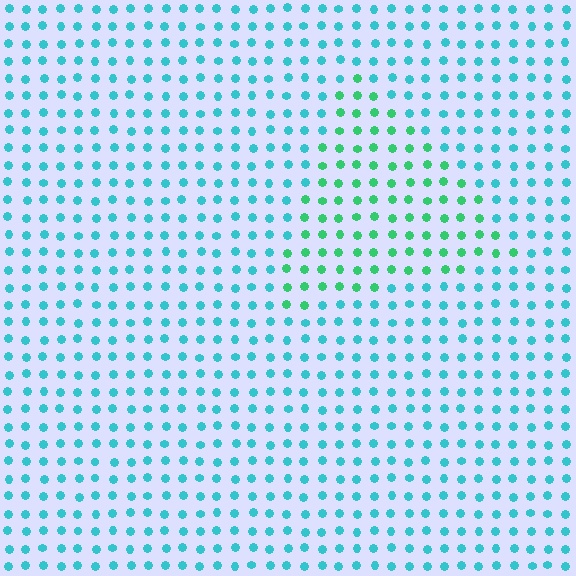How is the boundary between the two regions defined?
The boundary is defined purely by a slight shift in hue (about 39 degrees). Spacing, size, and orientation are identical on both sides.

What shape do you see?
I see a triangle.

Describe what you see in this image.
The image is filled with small cyan elements in a uniform arrangement. A triangle-shaped region is visible where the elements are tinted to a slightly different hue, forming a subtle color boundary.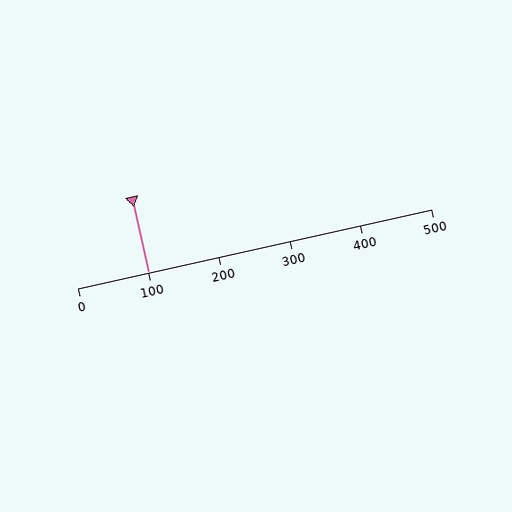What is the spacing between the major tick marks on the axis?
The major ticks are spaced 100 apart.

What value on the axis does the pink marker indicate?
The marker indicates approximately 100.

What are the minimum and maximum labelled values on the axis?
The axis runs from 0 to 500.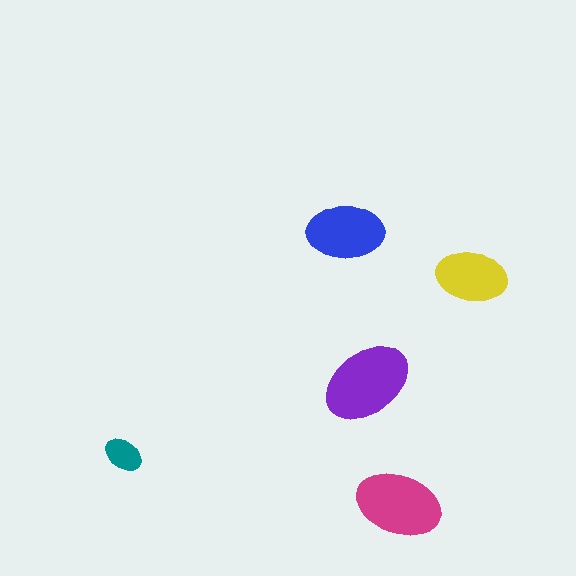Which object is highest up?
The blue ellipse is topmost.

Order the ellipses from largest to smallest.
the purple one, the magenta one, the blue one, the yellow one, the teal one.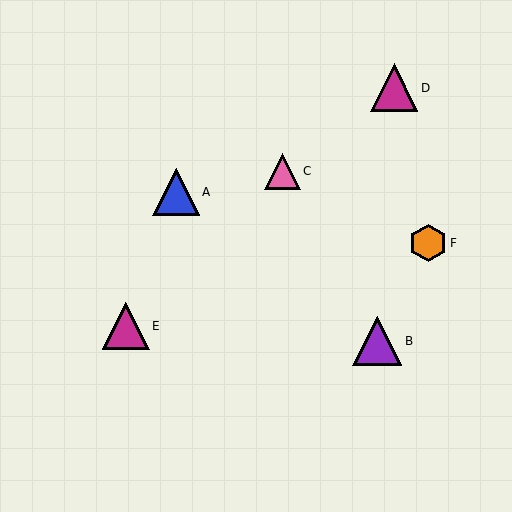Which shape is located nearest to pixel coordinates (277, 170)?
The pink triangle (labeled C) at (282, 171) is nearest to that location.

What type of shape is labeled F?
Shape F is an orange hexagon.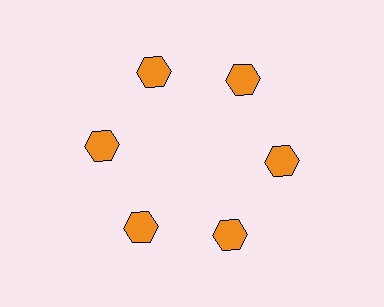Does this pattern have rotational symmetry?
Yes, this pattern has 6-fold rotational symmetry. It looks the same after rotating 60 degrees around the center.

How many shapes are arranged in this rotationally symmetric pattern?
There are 6 shapes, arranged in 6 groups of 1.